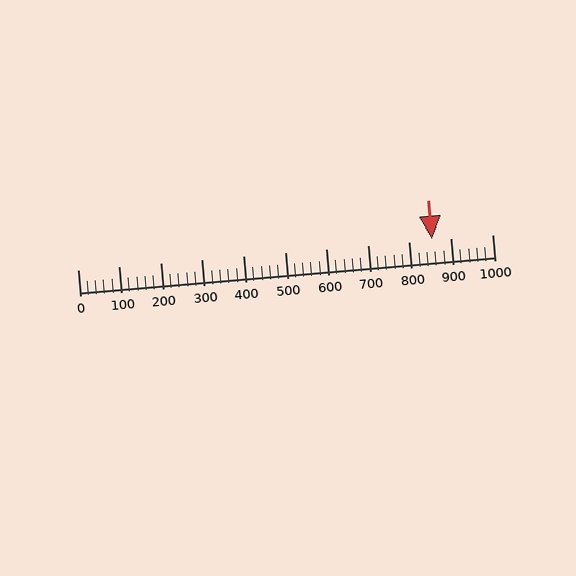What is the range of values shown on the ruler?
The ruler shows values from 0 to 1000.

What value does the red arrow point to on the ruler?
The red arrow points to approximately 854.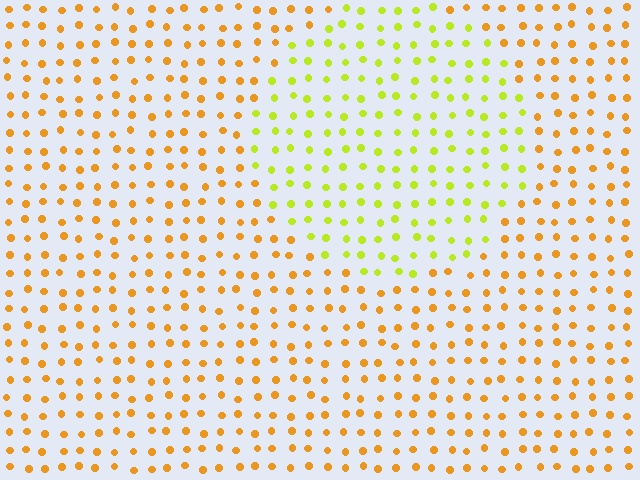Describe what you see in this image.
The image is filled with small orange elements in a uniform arrangement. A circle-shaped region is visible where the elements are tinted to a slightly different hue, forming a subtle color boundary.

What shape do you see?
I see a circle.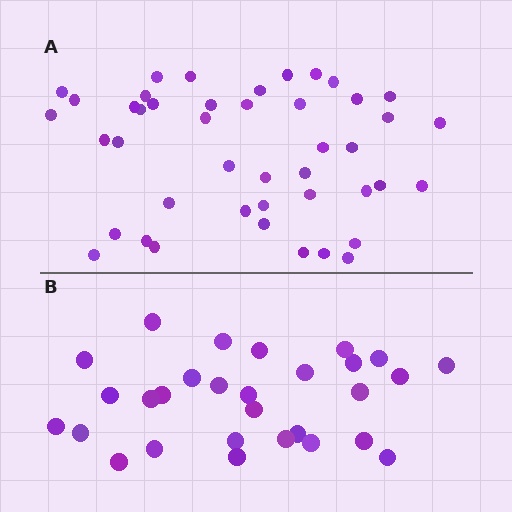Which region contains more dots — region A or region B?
Region A (the top region) has more dots.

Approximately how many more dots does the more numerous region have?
Region A has approximately 15 more dots than region B.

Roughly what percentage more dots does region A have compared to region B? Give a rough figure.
About 50% more.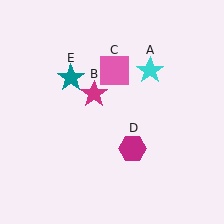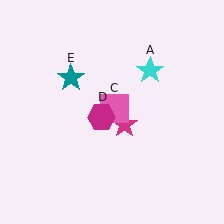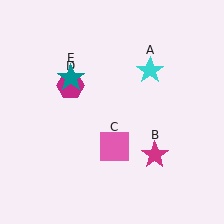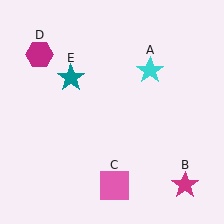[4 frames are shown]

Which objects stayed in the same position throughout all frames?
Cyan star (object A) and teal star (object E) remained stationary.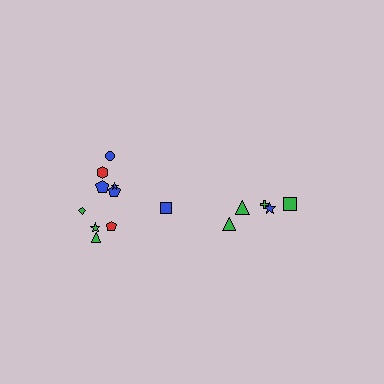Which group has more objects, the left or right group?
The left group.